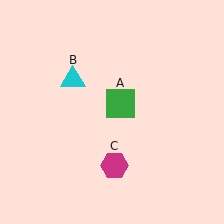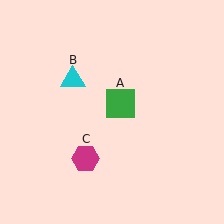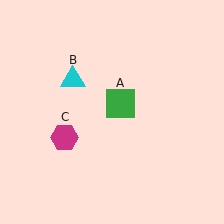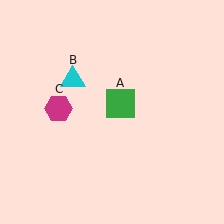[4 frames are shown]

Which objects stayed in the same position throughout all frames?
Green square (object A) and cyan triangle (object B) remained stationary.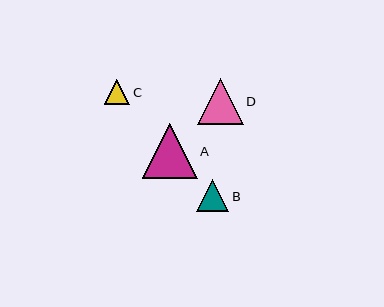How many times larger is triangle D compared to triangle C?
Triangle D is approximately 1.8 times the size of triangle C.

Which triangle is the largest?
Triangle A is the largest with a size of approximately 54 pixels.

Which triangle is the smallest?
Triangle C is the smallest with a size of approximately 25 pixels.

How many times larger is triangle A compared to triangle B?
Triangle A is approximately 1.7 times the size of triangle B.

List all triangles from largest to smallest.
From largest to smallest: A, D, B, C.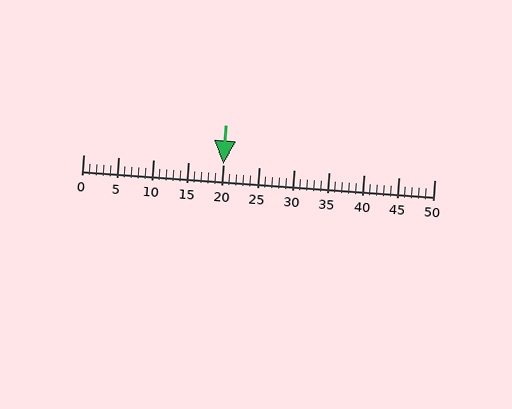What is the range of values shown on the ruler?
The ruler shows values from 0 to 50.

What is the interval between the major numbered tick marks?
The major tick marks are spaced 5 units apart.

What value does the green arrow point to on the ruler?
The green arrow points to approximately 20.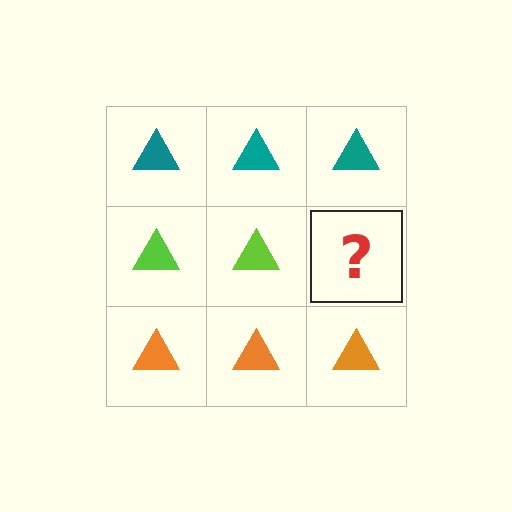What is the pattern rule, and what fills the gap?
The rule is that each row has a consistent color. The gap should be filled with a lime triangle.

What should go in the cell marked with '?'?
The missing cell should contain a lime triangle.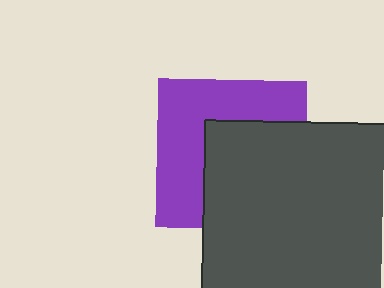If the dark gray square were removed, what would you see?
You would see the complete purple square.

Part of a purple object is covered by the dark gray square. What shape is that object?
It is a square.